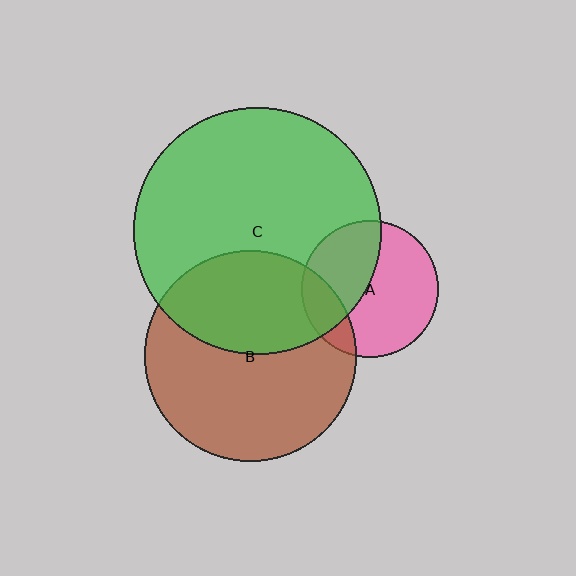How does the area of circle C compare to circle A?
Approximately 3.3 times.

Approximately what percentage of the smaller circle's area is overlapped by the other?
Approximately 20%.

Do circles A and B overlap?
Yes.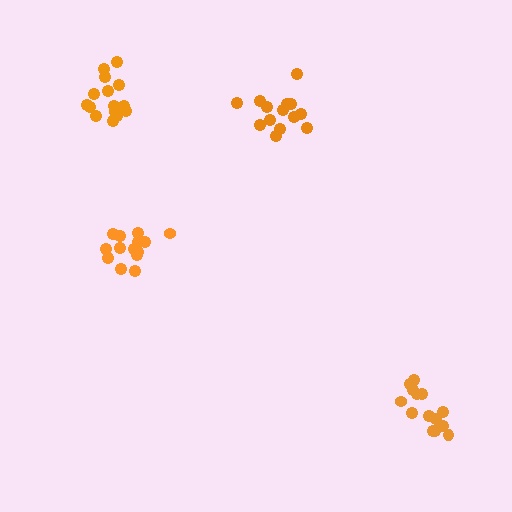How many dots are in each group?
Group 1: 15 dots, Group 2: 14 dots, Group 3: 14 dots, Group 4: 15 dots (58 total).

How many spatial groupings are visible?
There are 4 spatial groupings.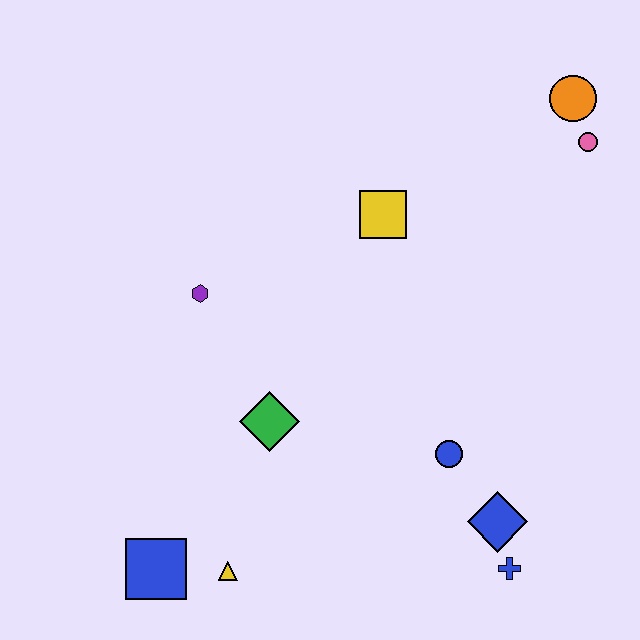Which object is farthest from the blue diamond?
The orange circle is farthest from the blue diamond.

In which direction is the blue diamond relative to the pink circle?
The blue diamond is below the pink circle.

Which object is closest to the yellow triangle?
The blue square is closest to the yellow triangle.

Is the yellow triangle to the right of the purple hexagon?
Yes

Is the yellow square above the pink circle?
No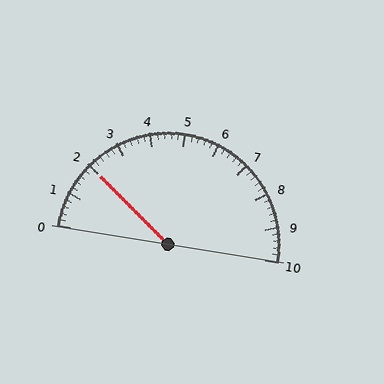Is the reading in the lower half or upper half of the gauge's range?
The reading is in the lower half of the range (0 to 10).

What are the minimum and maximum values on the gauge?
The gauge ranges from 0 to 10.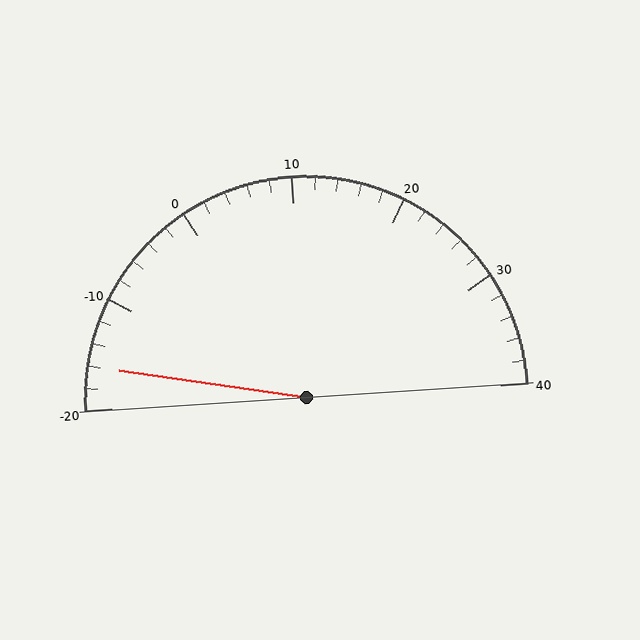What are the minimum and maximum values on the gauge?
The gauge ranges from -20 to 40.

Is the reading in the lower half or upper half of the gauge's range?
The reading is in the lower half of the range (-20 to 40).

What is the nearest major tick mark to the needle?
The nearest major tick mark is -20.